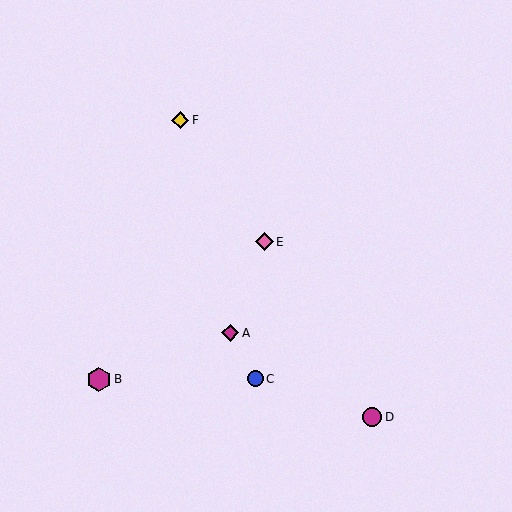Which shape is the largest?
The magenta hexagon (labeled B) is the largest.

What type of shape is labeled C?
Shape C is a blue circle.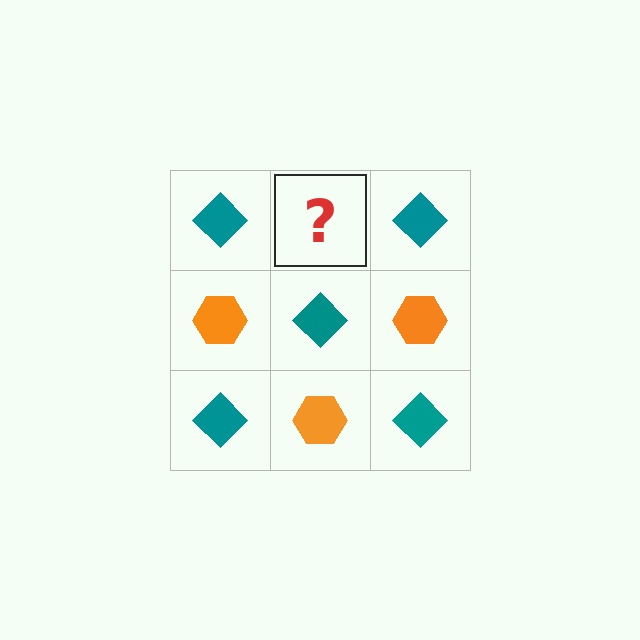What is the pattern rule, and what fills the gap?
The rule is that it alternates teal diamond and orange hexagon in a checkerboard pattern. The gap should be filled with an orange hexagon.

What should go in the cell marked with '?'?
The missing cell should contain an orange hexagon.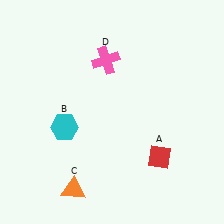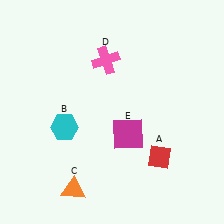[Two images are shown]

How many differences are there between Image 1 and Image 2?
There is 1 difference between the two images.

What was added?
A magenta square (E) was added in Image 2.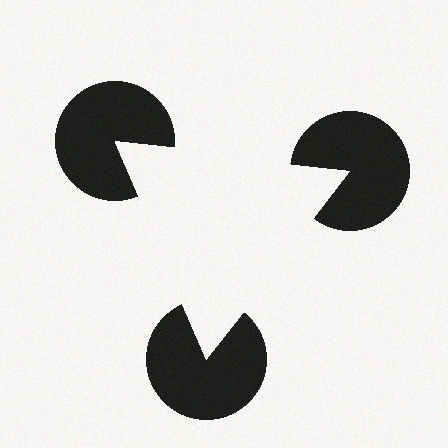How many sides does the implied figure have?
3 sides.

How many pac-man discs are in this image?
There are 3 — one at each vertex of the illusory triangle.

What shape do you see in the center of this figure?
An illusory triangle — its edges are inferred from the aligned wedge cuts in the pac-man discs, not physically drawn.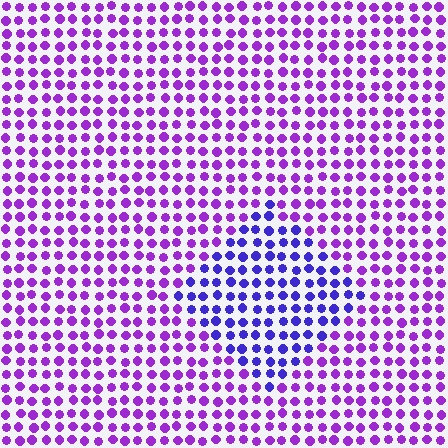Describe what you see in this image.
The image is filled with small purple elements in a uniform arrangement. A diamond-shaped region is visible where the elements are tinted to a slightly different hue, forming a subtle color boundary.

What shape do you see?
I see a diamond.